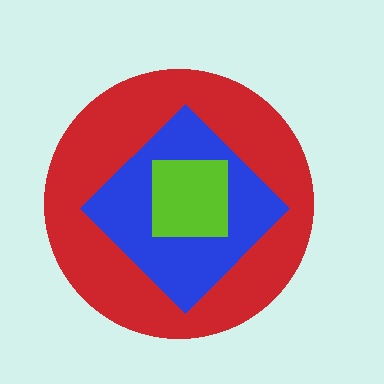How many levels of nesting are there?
3.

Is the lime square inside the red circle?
Yes.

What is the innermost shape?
The lime square.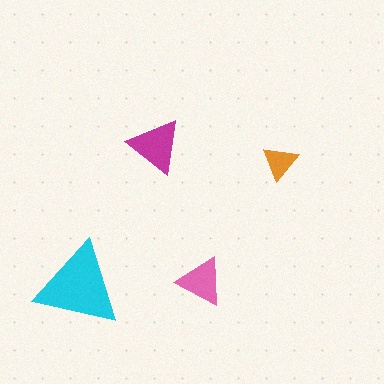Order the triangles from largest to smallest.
the cyan one, the magenta one, the pink one, the orange one.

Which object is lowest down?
The cyan triangle is bottommost.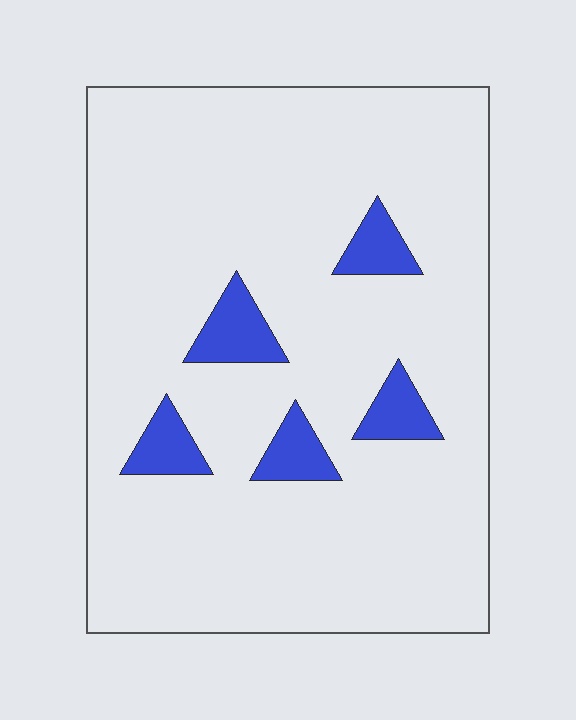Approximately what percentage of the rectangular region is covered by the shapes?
Approximately 10%.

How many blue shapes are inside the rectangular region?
5.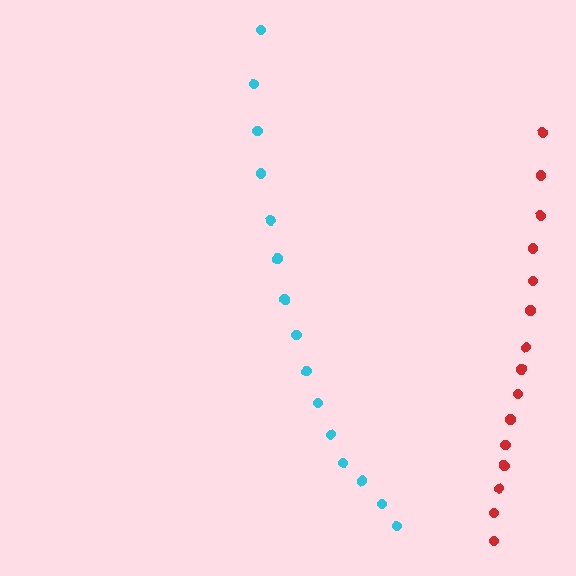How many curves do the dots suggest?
There are 2 distinct paths.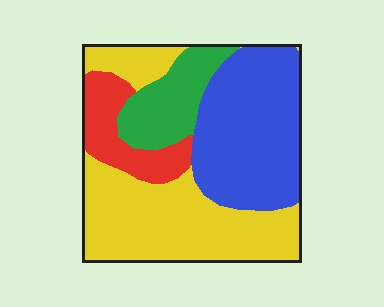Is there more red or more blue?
Blue.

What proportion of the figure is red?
Red takes up about one eighth (1/8) of the figure.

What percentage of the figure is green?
Green covers about 15% of the figure.